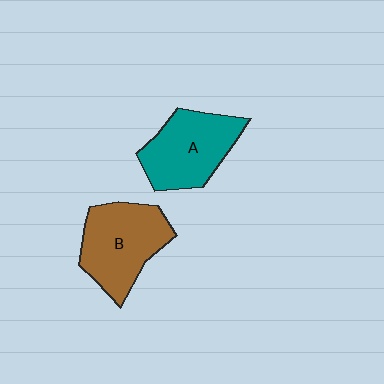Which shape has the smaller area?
Shape A (teal).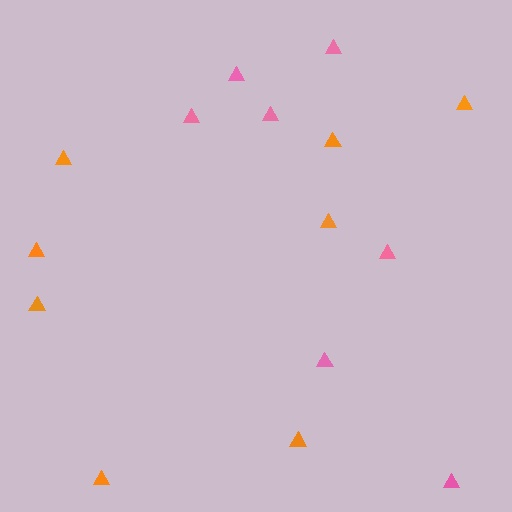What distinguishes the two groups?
There are 2 groups: one group of orange triangles (8) and one group of pink triangles (7).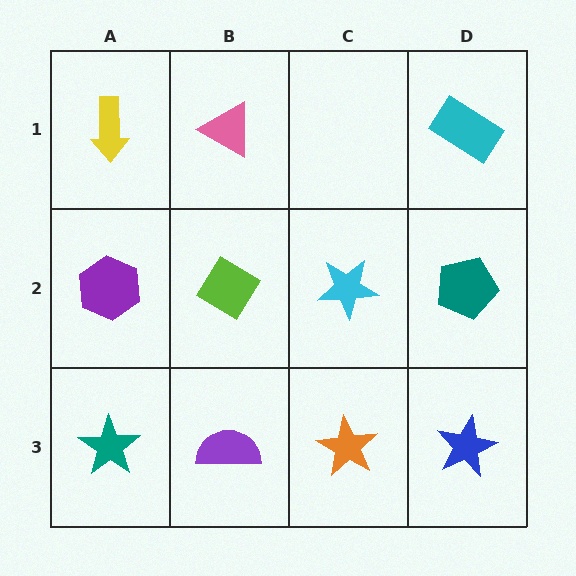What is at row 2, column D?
A teal pentagon.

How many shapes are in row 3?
4 shapes.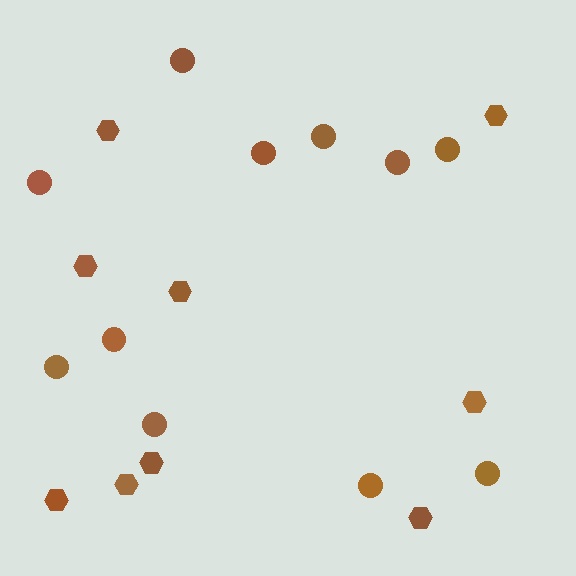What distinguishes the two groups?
There are 2 groups: one group of hexagons (9) and one group of circles (11).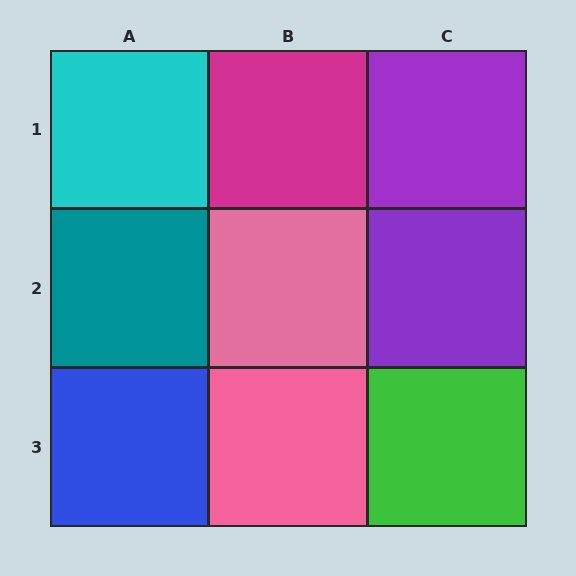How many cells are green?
1 cell is green.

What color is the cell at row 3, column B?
Pink.